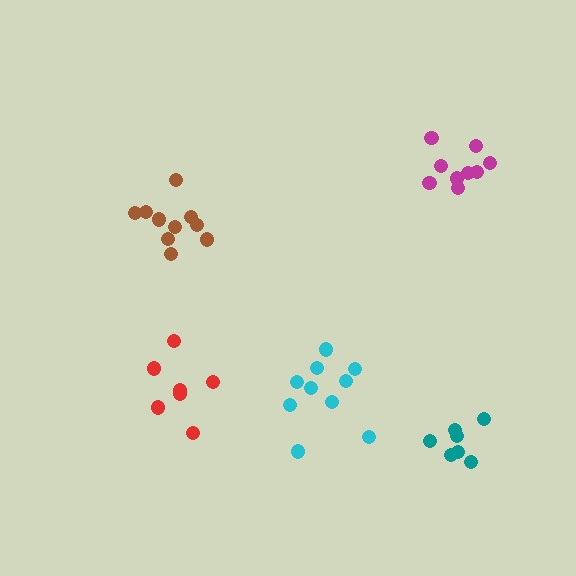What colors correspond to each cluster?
The clusters are colored: cyan, brown, magenta, red, teal.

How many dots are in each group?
Group 1: 10 dots, Group 2: 10 dots, Group 3: 9 dots, Group 4: 7 dots, Group 5: 7 dots (43 total).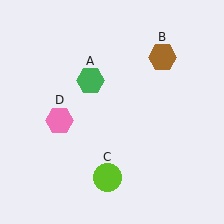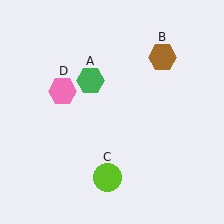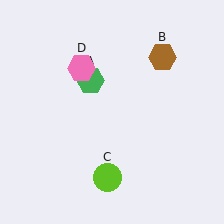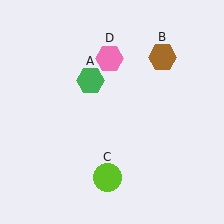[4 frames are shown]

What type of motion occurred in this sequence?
The pink hexagon (object D) rotated clockwise around the center of the scene.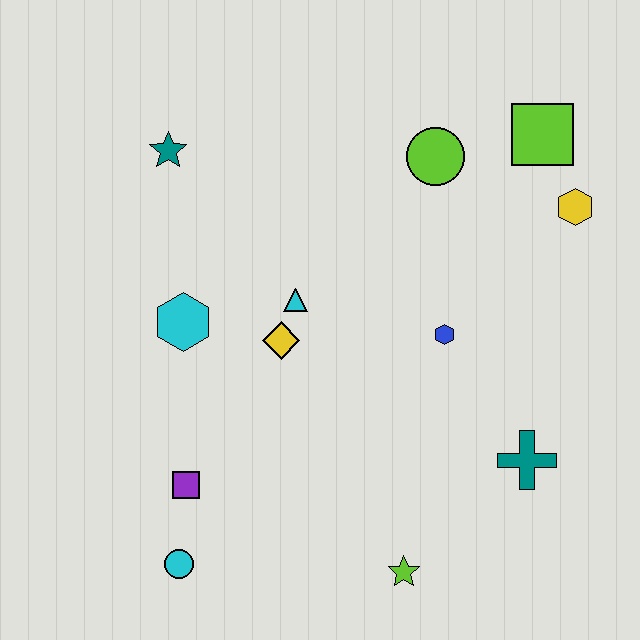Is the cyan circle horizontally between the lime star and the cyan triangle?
No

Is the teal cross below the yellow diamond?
Yes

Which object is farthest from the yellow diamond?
The lime square is farthest from the yellow diamond.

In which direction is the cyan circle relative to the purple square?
The cyan circle is below the purple square.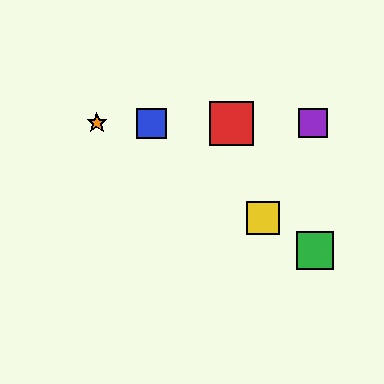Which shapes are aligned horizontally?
The red square, the blue square, the purple square, the orange star are aligned horizontally.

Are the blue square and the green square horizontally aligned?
No, the blue square is at y≈123 and the green square is at y≈250.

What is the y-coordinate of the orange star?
The orange star is at y≈123.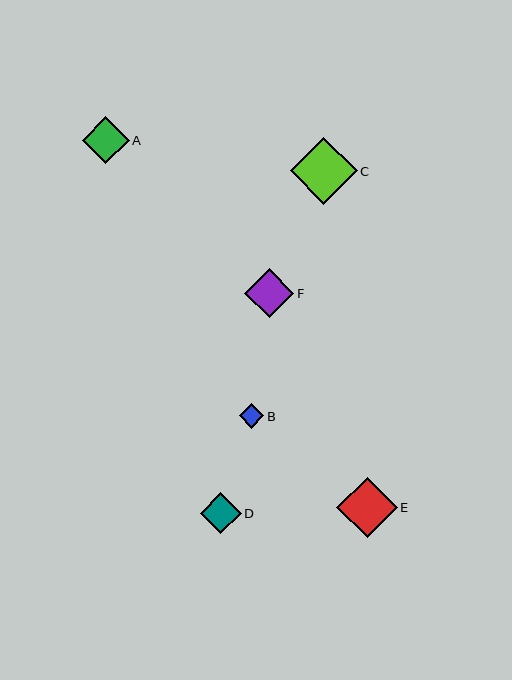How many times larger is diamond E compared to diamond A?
Diamond E is approximately 1.3 times the size of diamond A.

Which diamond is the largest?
Diamond C is the largest with a size of approximately 66 pixels.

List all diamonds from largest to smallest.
From largest to smallest: C, E, F, A, D, B.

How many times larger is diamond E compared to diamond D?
Diamond E is approximately 1.5 times the size of diamond D.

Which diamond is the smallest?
Diamond B is the smallest with a size of approximately 24 pixels.